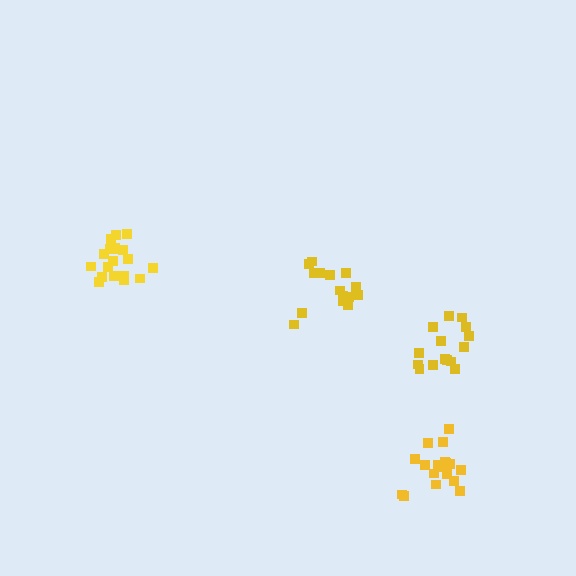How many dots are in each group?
Group 1: 15 dots, Group 2: 15 dots, Group 3: 19 dots, Group 4: 18 dots (67 total).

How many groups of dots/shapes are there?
There are 4 groups.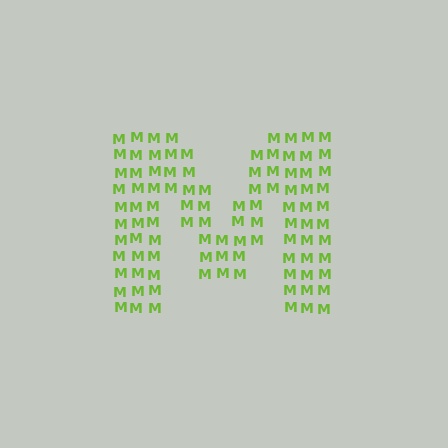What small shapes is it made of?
It is made of small letter M's.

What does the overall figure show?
The overall figure shows the letter M.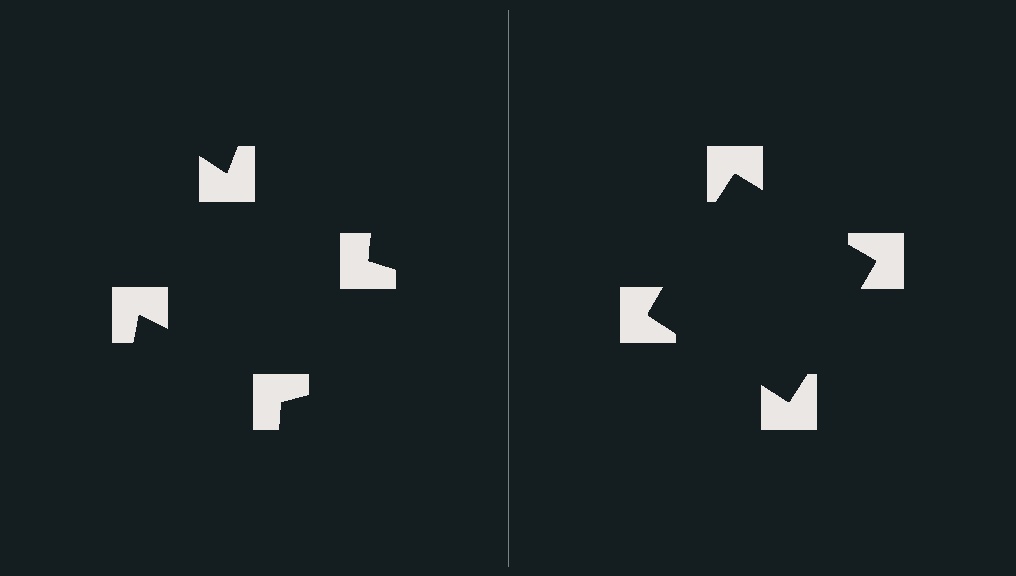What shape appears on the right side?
An illusory square.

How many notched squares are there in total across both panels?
8 — 4 on each side.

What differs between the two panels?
The notched squares are positioned identically on both sides; only the wedge orientations differ. On the right they align to a square; on the left they are misaligned.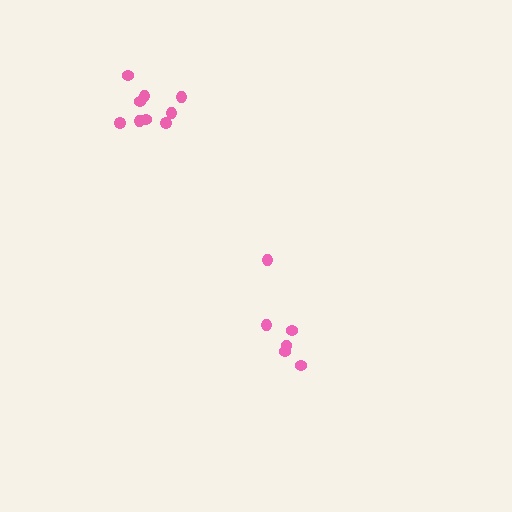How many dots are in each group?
Group 1: 6 dots, Group 2: 9 dots (15 total).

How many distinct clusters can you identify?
There are 2 distinct clusters.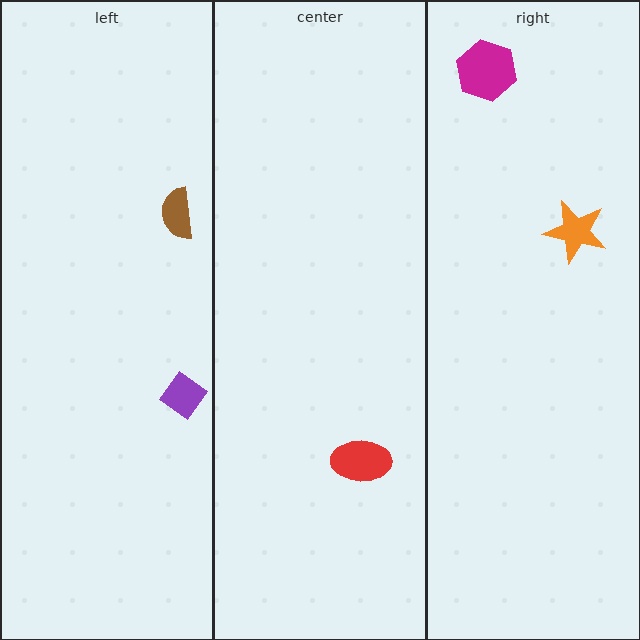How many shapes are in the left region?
2.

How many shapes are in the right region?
2.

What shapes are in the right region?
The orange star, the magenta hexagon.